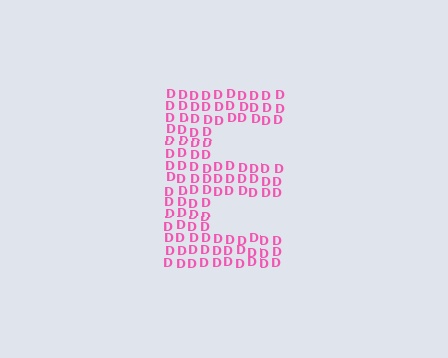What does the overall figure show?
The overall figure shows the letter E.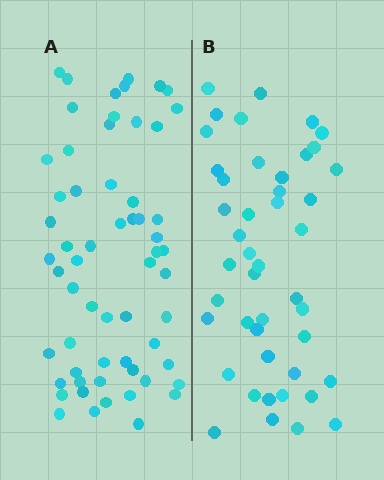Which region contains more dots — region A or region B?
Region A (the left region) has more dots.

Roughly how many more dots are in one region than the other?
Region A has approximately 15 more dots than region B.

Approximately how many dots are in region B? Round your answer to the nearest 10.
About 40 dots. (The exact count is 45, which rounds to 40.)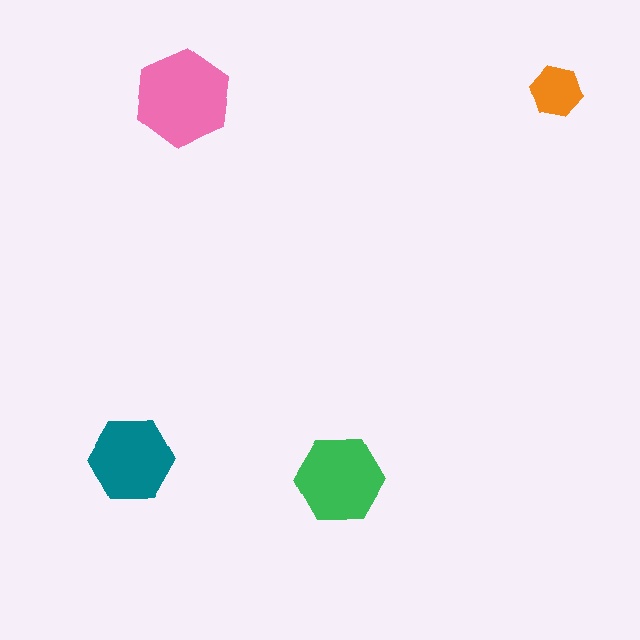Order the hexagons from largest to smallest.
the pink one, the green one, the teal one, the orange one.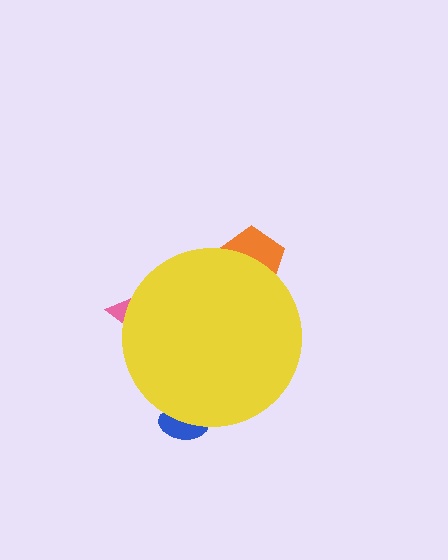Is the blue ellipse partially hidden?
Yes, the blue ellipse is partially hidden behind the yellow circle.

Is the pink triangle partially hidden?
Yes, the pink triangle is partially hidden behind the yellow circle.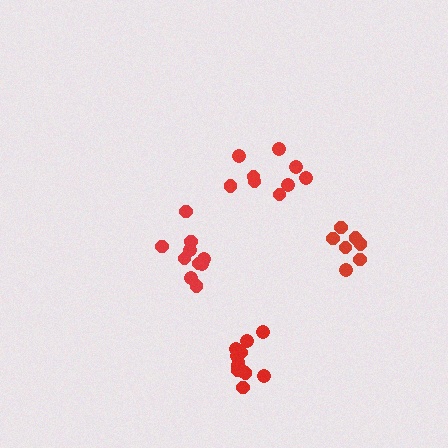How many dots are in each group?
Group 1: 13 dots, Group 2: 7 dots, Group 3: 10 dots, Group 4: 9 dots (39 total).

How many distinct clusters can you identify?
There are 4 distinct clusters.